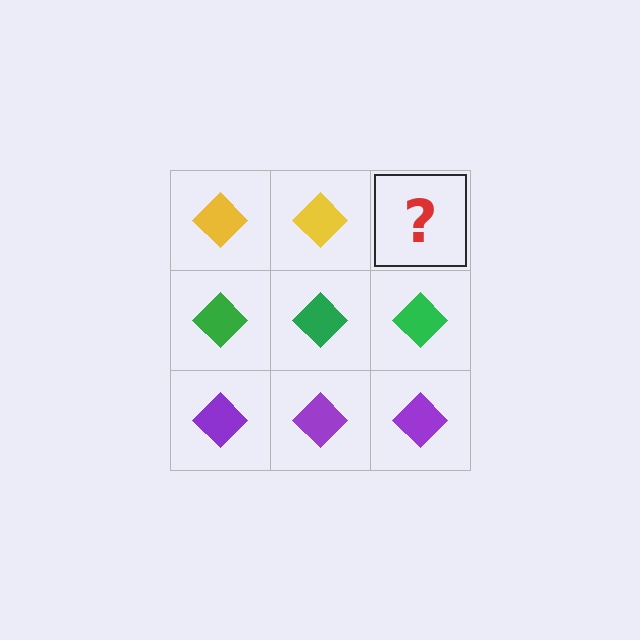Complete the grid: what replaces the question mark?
The question mark should be replaced with a yellow diamond.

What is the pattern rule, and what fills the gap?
The rule is that each row has a consistent color. The gap should be filled with a yellow diamond.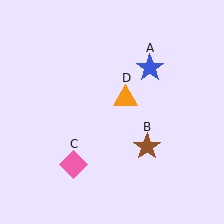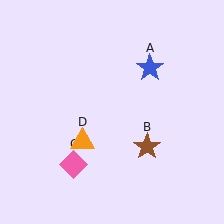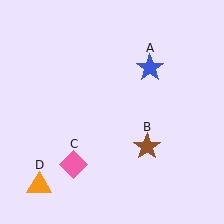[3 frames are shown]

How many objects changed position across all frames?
1 object changed position: orange triangle (object D).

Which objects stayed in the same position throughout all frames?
Blue star (object A) and brown star (object B) and pink diamond (object C) remained stationary.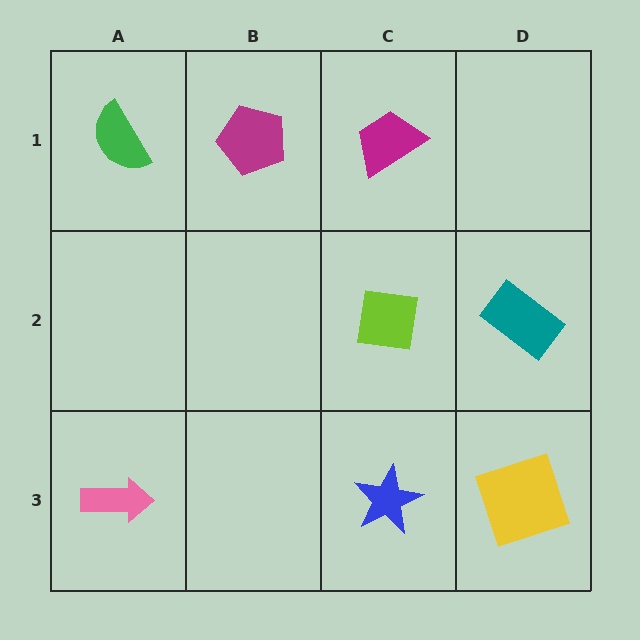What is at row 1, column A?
A green semicircle.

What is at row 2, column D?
A teal rectangle.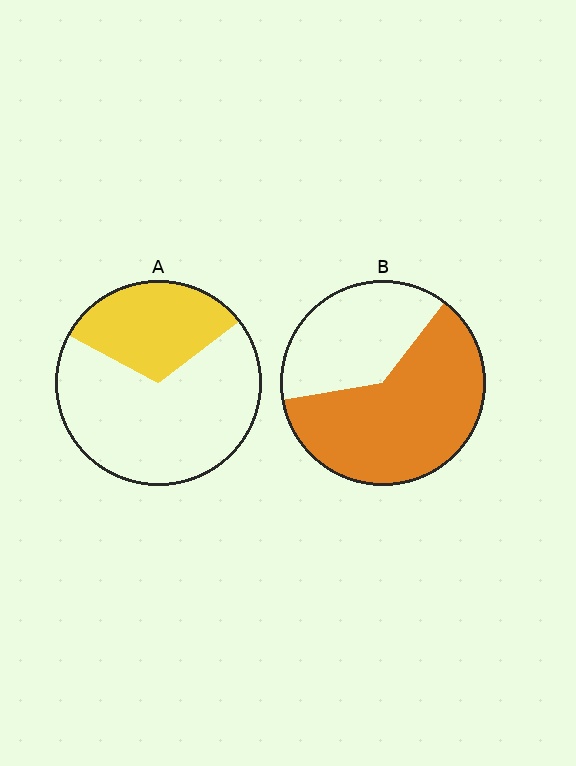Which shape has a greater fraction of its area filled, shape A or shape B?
Shape B.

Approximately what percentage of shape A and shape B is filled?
A is approximately 30% and B is approximately 60%.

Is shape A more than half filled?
No.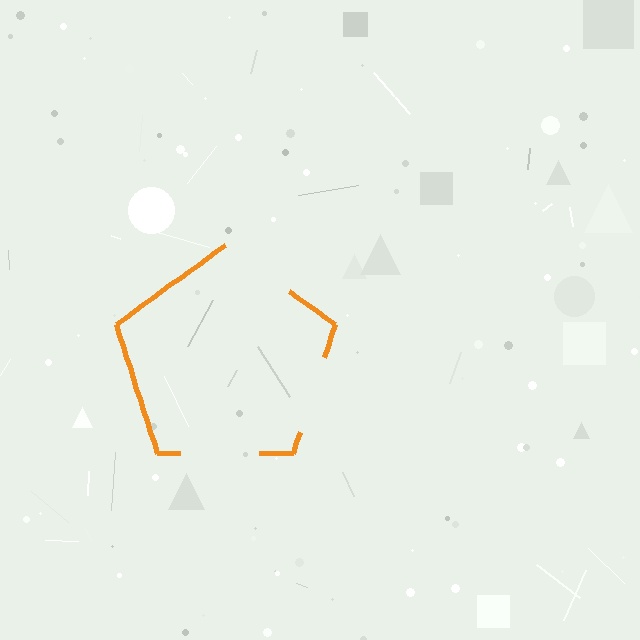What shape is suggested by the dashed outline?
The dashed outline suggests a pentagon.